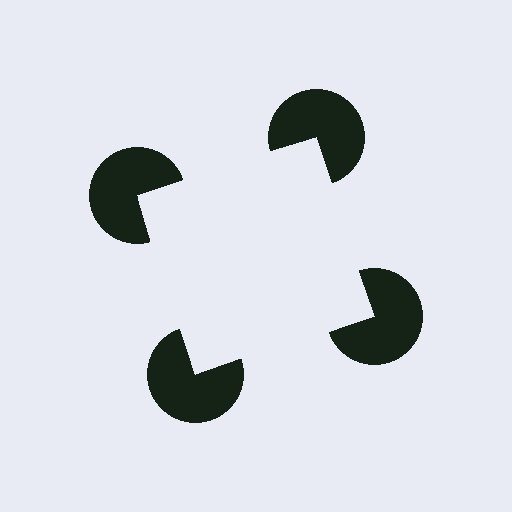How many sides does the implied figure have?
4 sides.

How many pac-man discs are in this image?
There are 4 — one at each vertex of the illusory square.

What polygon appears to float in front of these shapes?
An illusory square — its edges are inferred from the aligned wedge cuts in the pac-man discs, not physically drawn.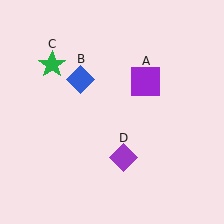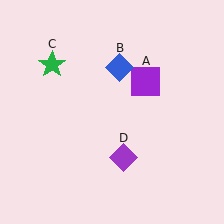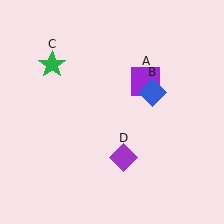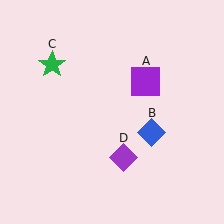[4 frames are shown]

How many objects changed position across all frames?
1 object changed position: blue diamond (object B).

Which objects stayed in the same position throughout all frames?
Purple square (object A) and green star (object C) and purple diamond (object D) remained stationary.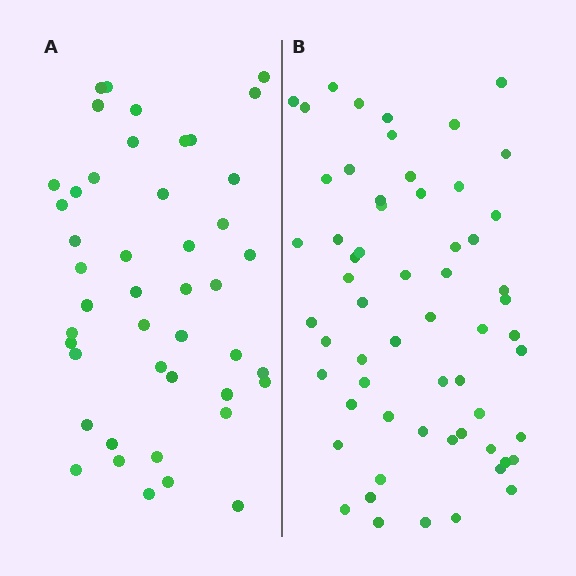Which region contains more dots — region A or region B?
Region B (the right region) has more dots.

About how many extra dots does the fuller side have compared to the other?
Region B has approximately 15 more dots than region A.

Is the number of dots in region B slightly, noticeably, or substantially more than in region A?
Region B has noticeably more, but not dramatically so. The ratio is roughly 1.3 to 1.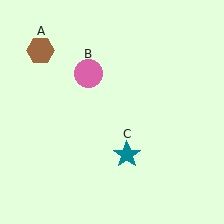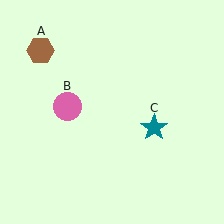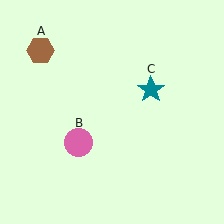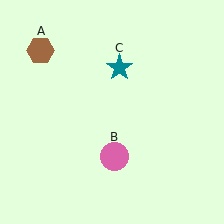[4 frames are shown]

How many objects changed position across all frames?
2 objects changed position: pink circle (object B), teal star (object C).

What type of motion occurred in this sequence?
The pink circle (object B), teal star (object C) rotated counterclockwise around the center of the scene.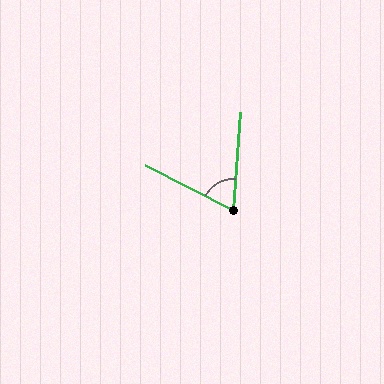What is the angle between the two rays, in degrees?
Approximately 67 degrees.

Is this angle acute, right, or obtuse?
It is acute.